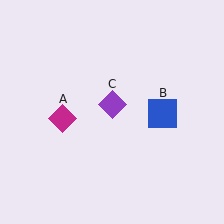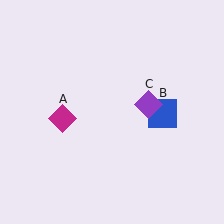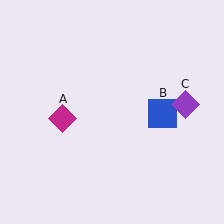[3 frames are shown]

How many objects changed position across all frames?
1 object changed position: purple diamond (object C).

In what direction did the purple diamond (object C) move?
The purple diamond (object C) moved right.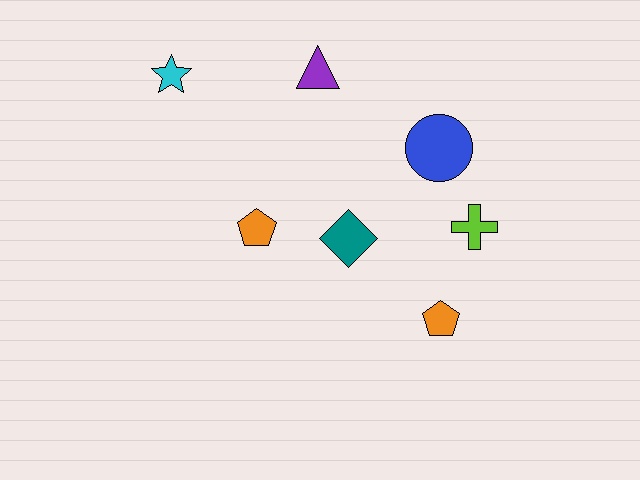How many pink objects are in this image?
There are no pink objects.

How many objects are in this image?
There are 7 objects.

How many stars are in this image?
There is 1 star.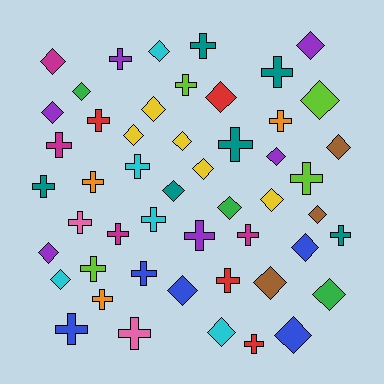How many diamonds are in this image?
There are 25 diamonds.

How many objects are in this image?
There are 50 objects.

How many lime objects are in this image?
There are 4 lime objects.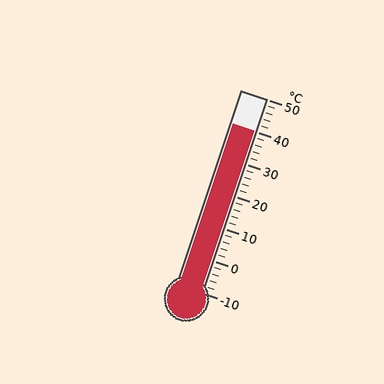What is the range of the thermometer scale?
The thermometer scale ranges from -10°C to 50°C.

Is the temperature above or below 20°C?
The temperature is above 20°C.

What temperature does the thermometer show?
The thermometer shows approximately 40°C.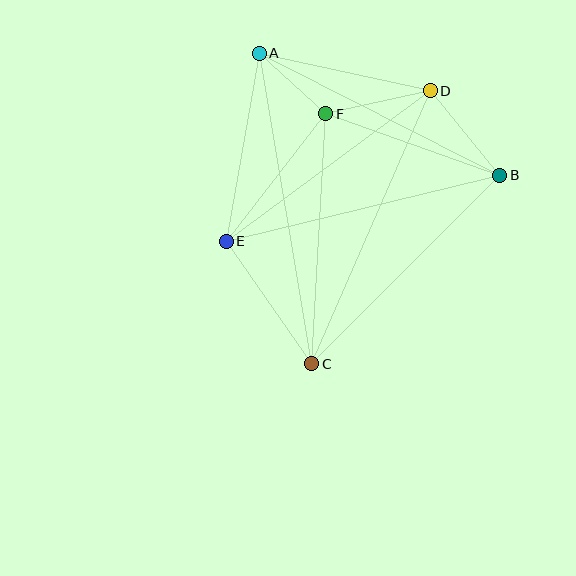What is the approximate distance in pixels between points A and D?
The distance between A and D is approximately 175 pixels.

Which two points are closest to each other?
Points A and F are closest to each other.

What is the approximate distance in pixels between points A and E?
The distance between A and E is approximately 191 pixels.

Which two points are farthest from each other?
Points A and C are farthest from each other.